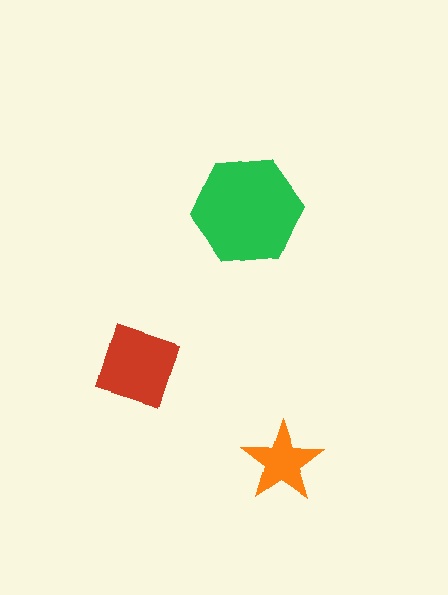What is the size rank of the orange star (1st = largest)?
3rd.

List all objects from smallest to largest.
The orange star, the red square, the green hexagon.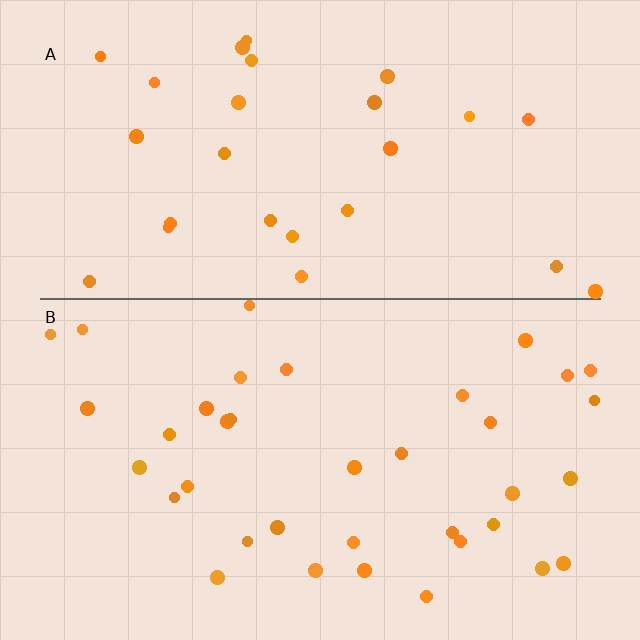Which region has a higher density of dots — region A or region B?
B (the bottom).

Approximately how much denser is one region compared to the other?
Approximately 1.4× — region B over region A.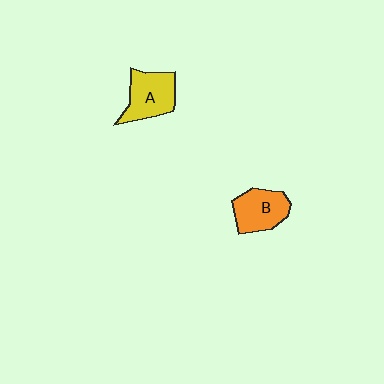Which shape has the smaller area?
Shape B (orange).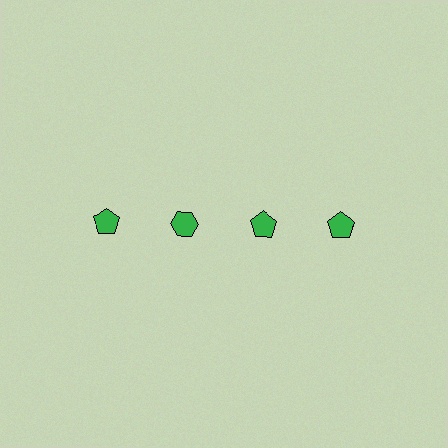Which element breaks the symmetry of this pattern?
The green hexagon in the top row, second from left column breaks the symmetry. All other shapes are green pentagons.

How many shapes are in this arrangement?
There are 4 shapes arranged in a grid pattern.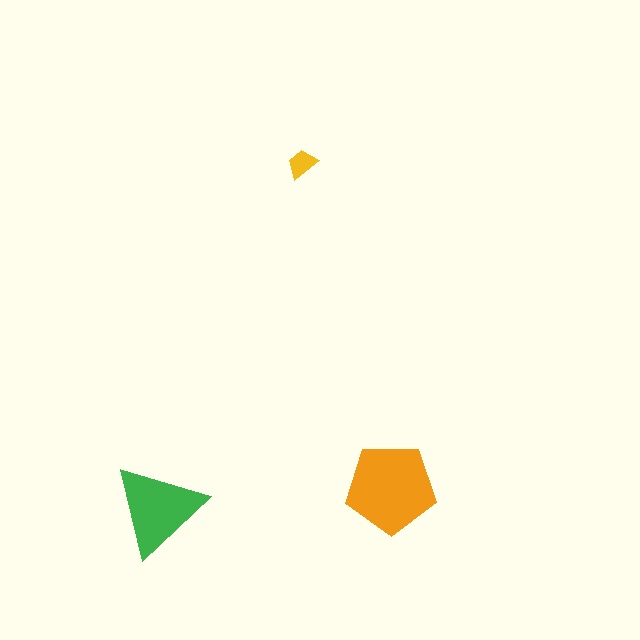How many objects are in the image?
There are 3 objects in the image.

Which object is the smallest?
The yellow trapezoid.